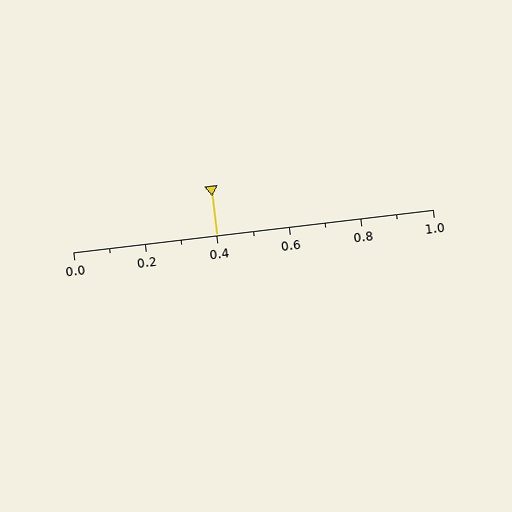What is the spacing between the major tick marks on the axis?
The major ticks are spaced 0.2 apart.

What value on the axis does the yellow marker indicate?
The marker indicates approximately 0.4.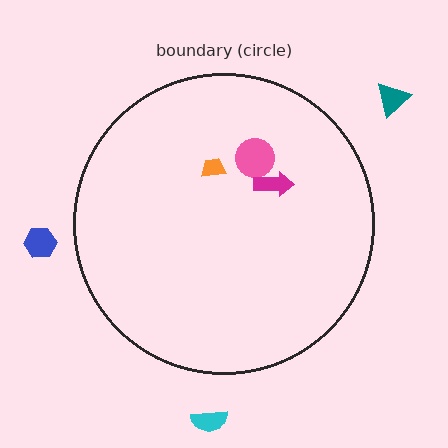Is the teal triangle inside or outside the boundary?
Outside.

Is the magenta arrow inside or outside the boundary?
Inside.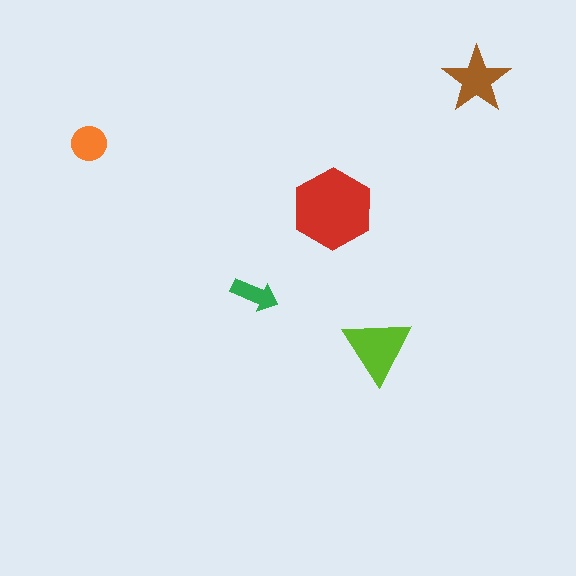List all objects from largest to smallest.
The red hexagon, the lime triangle, the brown star, the orange circle, the green arrow.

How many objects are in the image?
There are 5 objects in the image.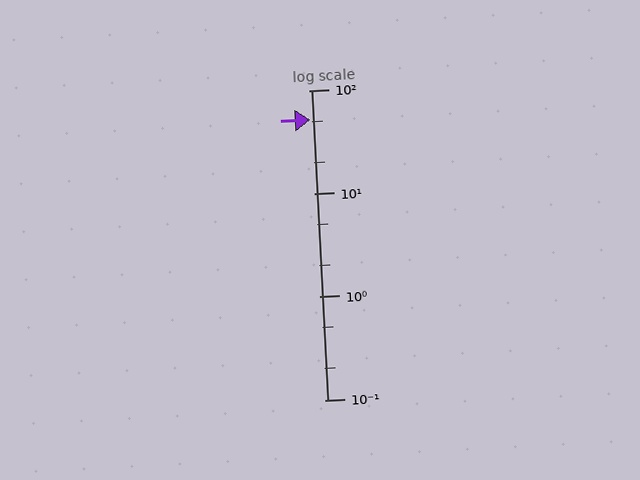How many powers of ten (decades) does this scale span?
The scale spans 3 decades, from 0.1 to 100.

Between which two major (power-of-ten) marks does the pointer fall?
The pointer is between 10 and 100.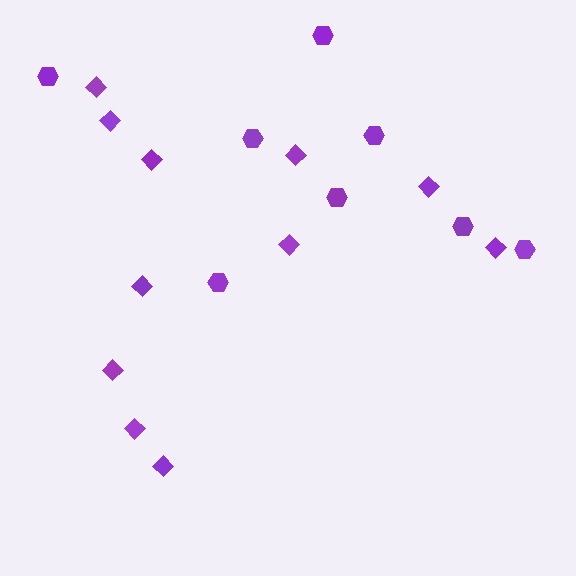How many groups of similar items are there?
There are 2 groups: one group of diamonds (11) and one group of hexagons (8).